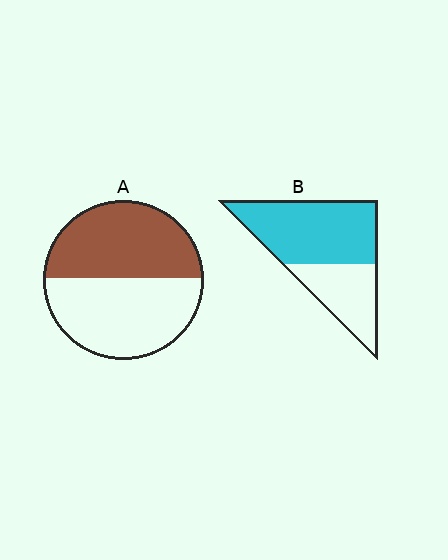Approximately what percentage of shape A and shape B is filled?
A is approximately 50% and B is approximately 65%.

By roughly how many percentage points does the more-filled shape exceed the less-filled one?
By roughly 15 percentage points (B over A).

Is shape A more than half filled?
Roughly half.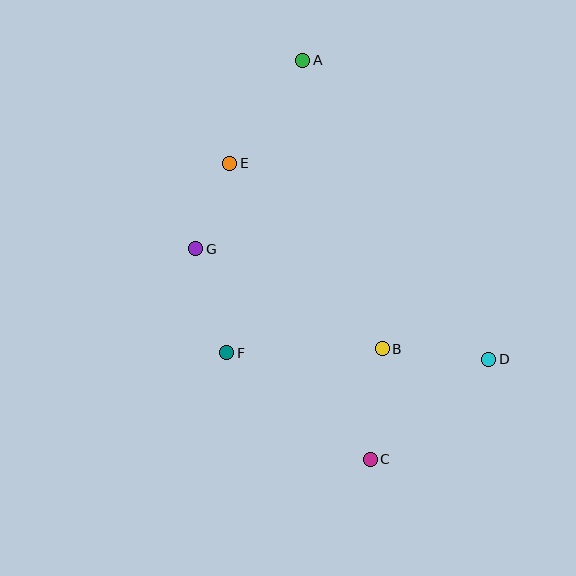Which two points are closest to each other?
Points E and G are closest to each other.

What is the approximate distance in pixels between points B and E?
The distance between B and E is approximately 240 pixels.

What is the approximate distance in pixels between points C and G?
The distance between C and G is approximately 273 pixels.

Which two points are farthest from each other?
Points A and C are farthest from each other.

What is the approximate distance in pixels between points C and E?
The distance between C and E is approximately 328 pixels.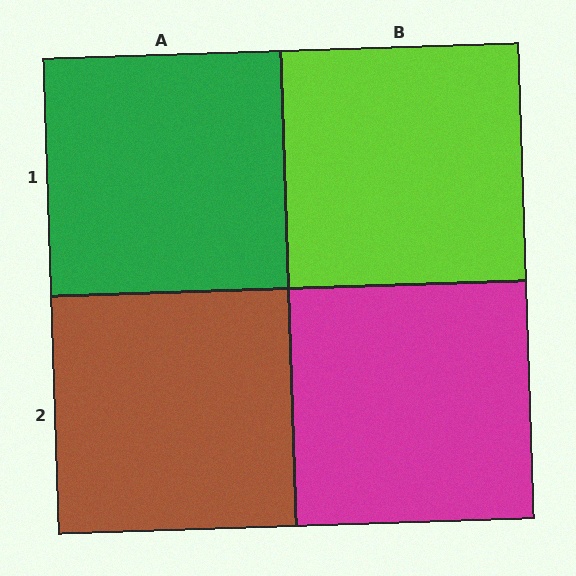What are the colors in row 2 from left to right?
Brown, magenta.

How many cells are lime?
1 cell is lime.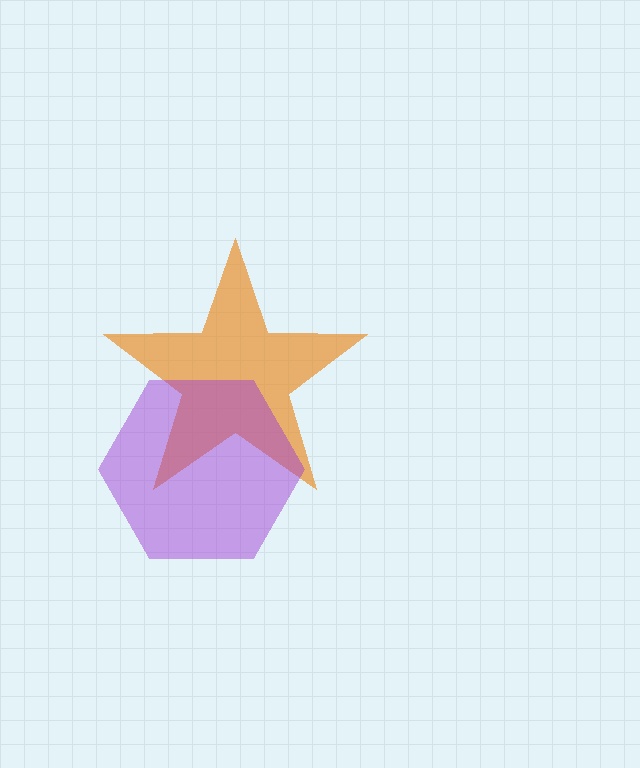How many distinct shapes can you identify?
There are 2 distinct shapes: an orange star, a purple hexagon.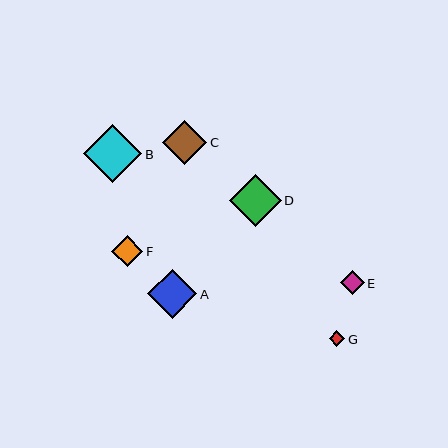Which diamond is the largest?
Diamond B is the largest with a size of approximately 58 pixels.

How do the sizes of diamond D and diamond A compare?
Diamond D and diamond A are approximately the same size.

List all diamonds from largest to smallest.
From largest to smallest: B, D, A, C, F, E, G.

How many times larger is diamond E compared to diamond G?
Diamond E is approximately 1.5 times the size of diamond G.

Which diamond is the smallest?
Diamond G is the smallest with a size of approximately 16 pixels.